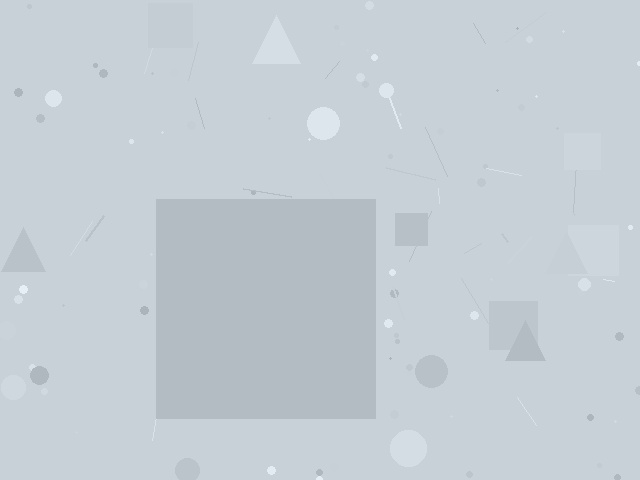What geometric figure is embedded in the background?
A square is embedded in the background.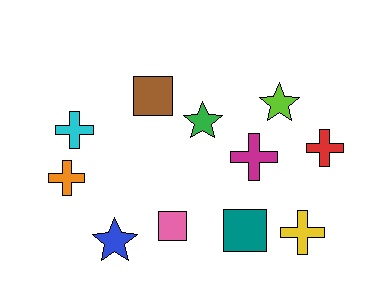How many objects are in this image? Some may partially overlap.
There are 11 objects.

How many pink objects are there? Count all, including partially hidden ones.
There is 1 pink object.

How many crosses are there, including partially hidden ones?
There are 5 crosses.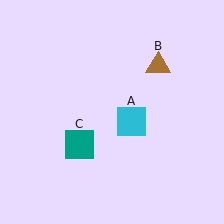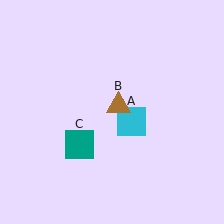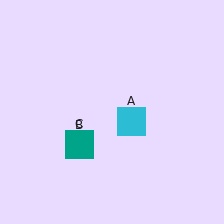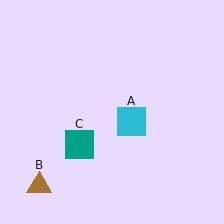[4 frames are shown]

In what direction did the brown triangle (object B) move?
The brown triangle (object B) moved down and to the left.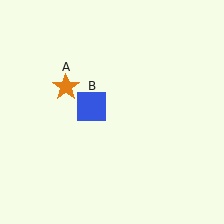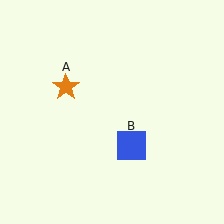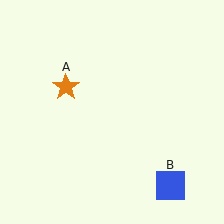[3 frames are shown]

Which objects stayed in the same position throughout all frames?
Orange star (object A) remained stationary.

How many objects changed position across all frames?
1 object changed position: blue square (object B).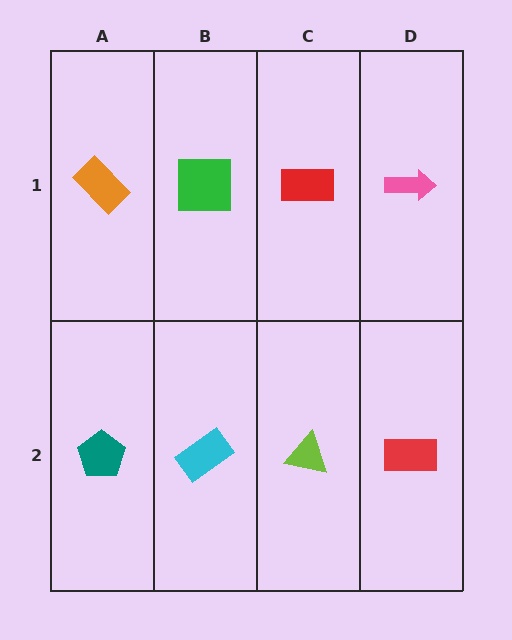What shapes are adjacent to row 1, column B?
A cyan rectangle (row 2, column B), an orange rectangle (row 1, column A), a red rectangle (row 1, column C).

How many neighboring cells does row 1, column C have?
3.